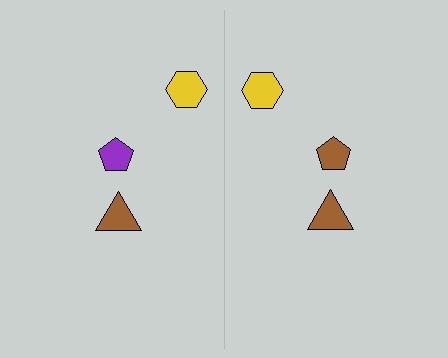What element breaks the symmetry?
The brown pentagon on the right side breaks the symmetry — its mirror counterpart is purple.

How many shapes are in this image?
There are 6 shapes in this image.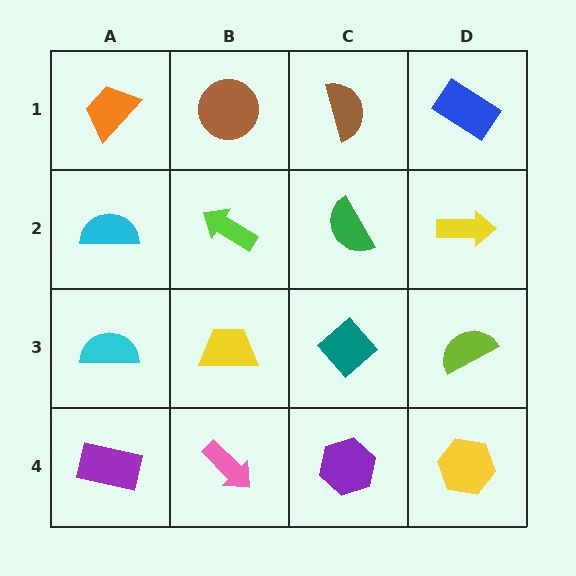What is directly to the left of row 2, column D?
A green semicircle.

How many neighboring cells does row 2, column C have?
4.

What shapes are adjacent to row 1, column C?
A green semicircle (row 2, column C), a brown circle (row 1, column B), a blue rectangle (row 1, column D).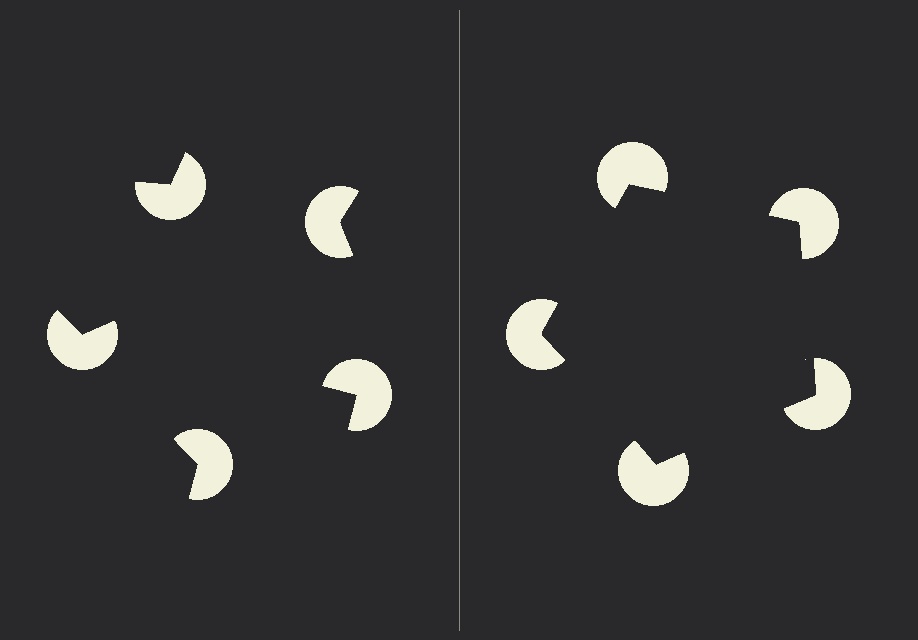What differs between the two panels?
The pac-man discs are positioned identically on both sides; only the wedge orientations differ. On the right they align to a pentagon; on the left they are misaligned.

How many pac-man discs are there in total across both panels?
10 — 5 on each side.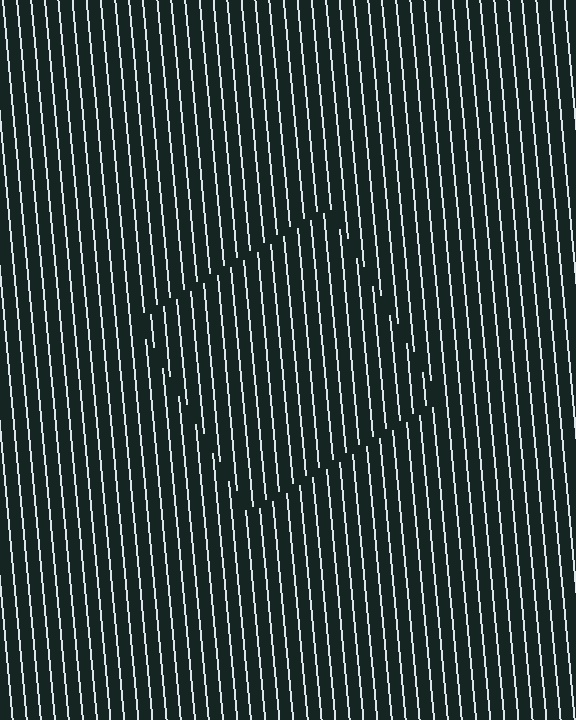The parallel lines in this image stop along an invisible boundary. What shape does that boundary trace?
An illusory square. The interior of the shape contains the same grating, shifted by half a period — the contour is defined by the phase discontinuity where line-ends from the inner and outer gratings abut.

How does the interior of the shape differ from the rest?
The interior of the shape contains the same grating, shifted by half a period — the contour is defined by the phase discontinuity where line-ends from the inner and outer gratings abut.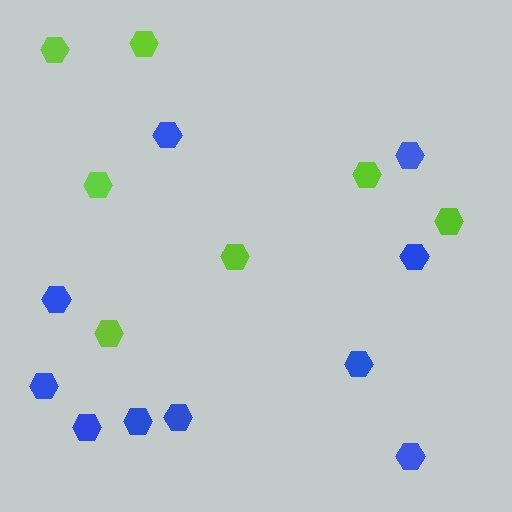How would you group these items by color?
There are 2 groups: one group of lime hexagons (7) and one group of blue hexagons (10).